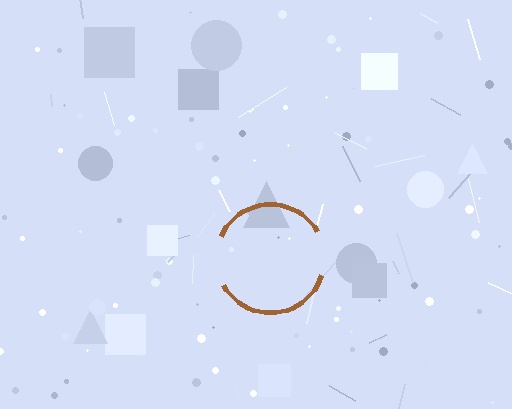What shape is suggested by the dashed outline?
The dashed outline suggests a circle.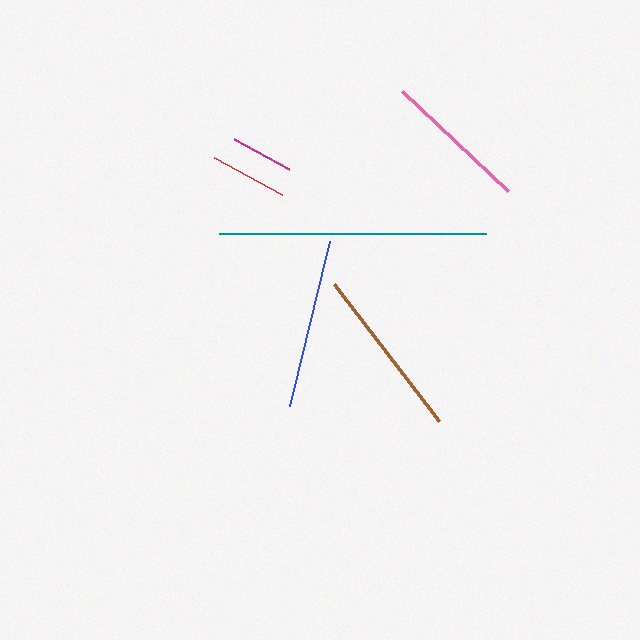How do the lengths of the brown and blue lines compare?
The brown and blue lines are approximately the same length.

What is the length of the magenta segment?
The magenta segment is approximately 63 pixels long.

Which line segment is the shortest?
The magenta line is the shortest at approximately 63 pixels.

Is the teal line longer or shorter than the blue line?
The teal line is longer than the blue line.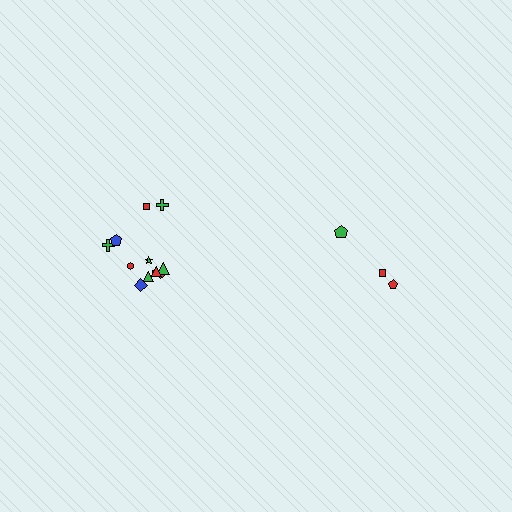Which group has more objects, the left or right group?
The left group.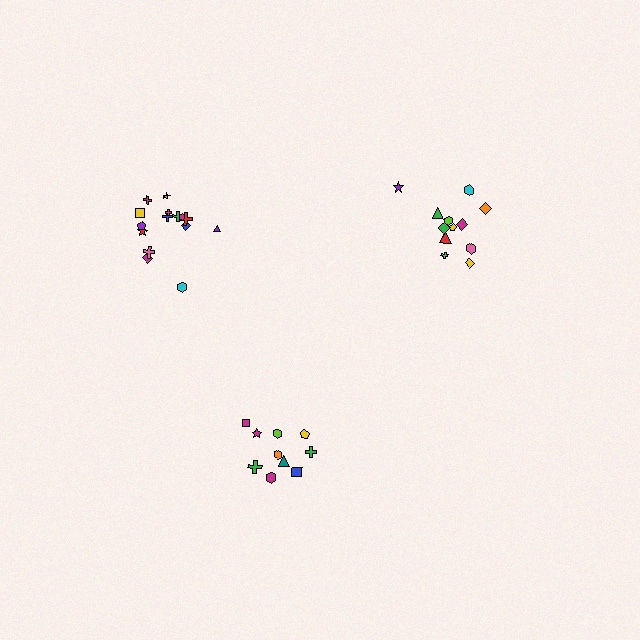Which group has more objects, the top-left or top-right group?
The top-left group.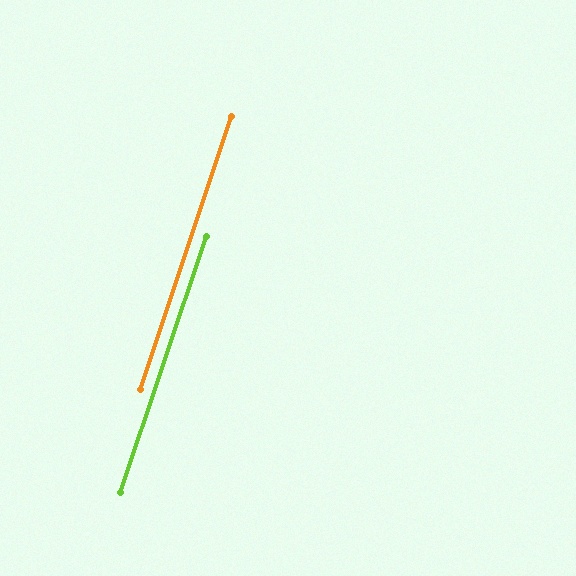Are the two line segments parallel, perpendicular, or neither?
Parallel — their directions differ by only 0.0°.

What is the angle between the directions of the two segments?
Approximately 0 degrees.